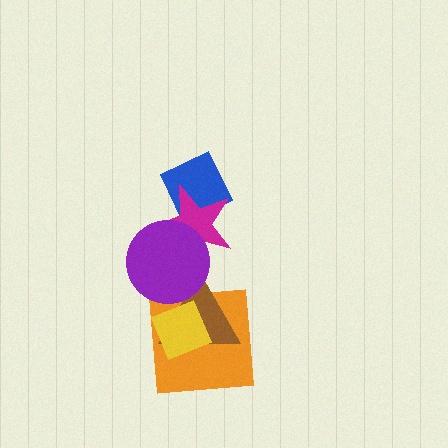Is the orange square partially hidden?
Yes, it is partially covered by another shape.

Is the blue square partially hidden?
Yes, it is partially covered by another shape.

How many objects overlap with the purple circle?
2 objects overlap with the purple circle.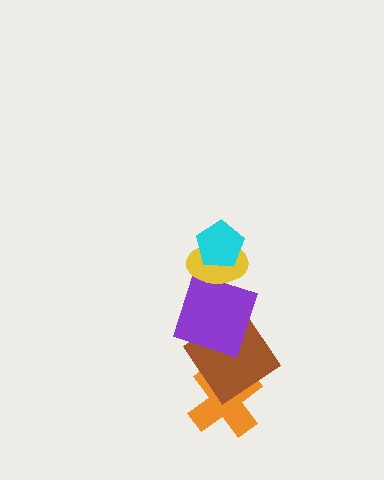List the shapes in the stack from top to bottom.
From top to bottom: the cyan pentagon, the yellow ellipse, the purple square, the brown diamond, the orange cross.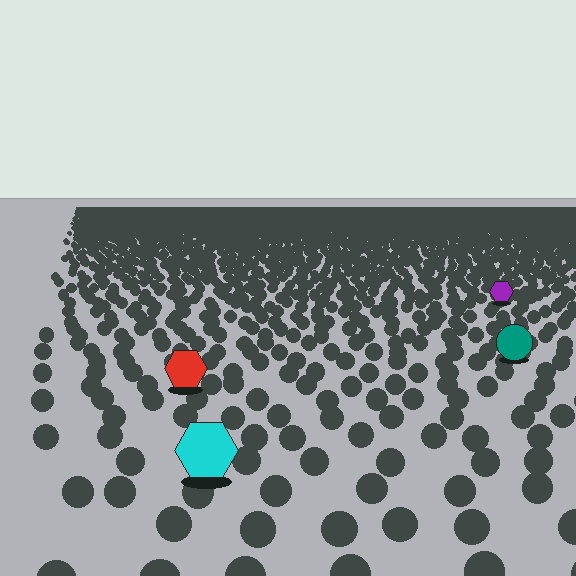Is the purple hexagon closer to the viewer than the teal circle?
No. The teal circle is closer — you can tell from the texture gradient: the ground texture is coarser near it.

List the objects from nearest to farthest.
From nearest to farthest: the cyan hexagon, the red hexagon, the teal circle, the purple hexagon.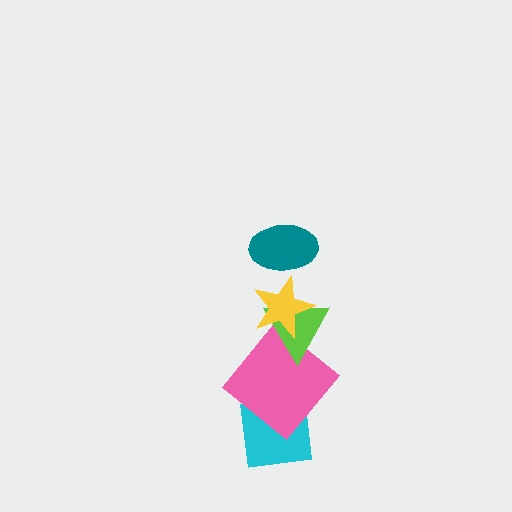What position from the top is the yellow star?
The yellow star is 2nd from the top.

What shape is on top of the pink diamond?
The lime triangle is on top of the pink diamond.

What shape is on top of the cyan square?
The pink diamond is on top of the cyan square.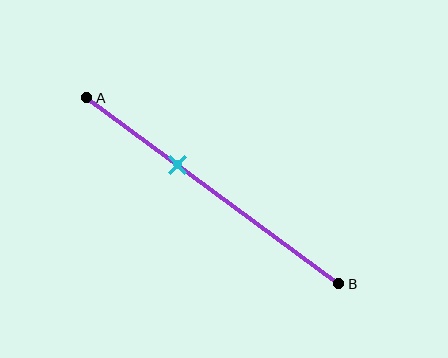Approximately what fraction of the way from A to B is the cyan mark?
The cyan mark is approximately 35% of the way from A to B.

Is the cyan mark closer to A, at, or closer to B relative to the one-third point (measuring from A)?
The cyan mark is approximately at the one-third point of segment AB.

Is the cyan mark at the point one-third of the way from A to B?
Yes, the mark is approximately at the one-third point.